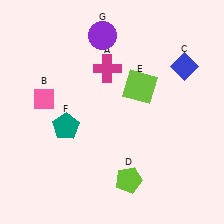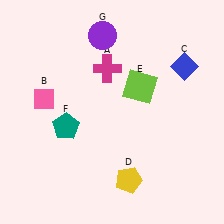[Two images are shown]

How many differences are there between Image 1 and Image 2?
There is 1 difference between the two images.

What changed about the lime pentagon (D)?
In Image 1, D is lime. In Image 2, it changed to yellow.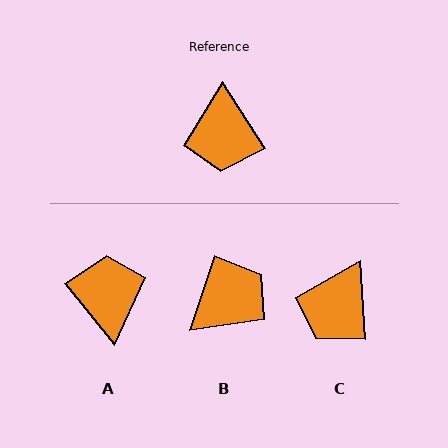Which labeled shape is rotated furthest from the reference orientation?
A, about 173 degrees away.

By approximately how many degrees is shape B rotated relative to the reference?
Approximately 129 degrees counter-clockwise.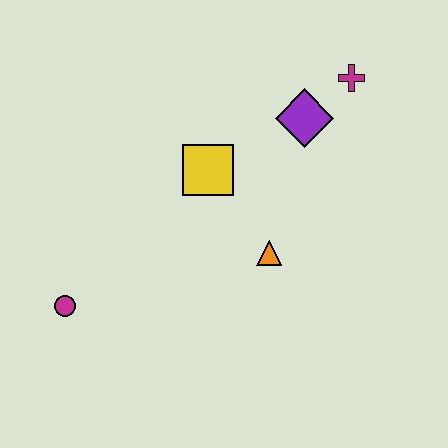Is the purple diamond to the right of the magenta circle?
Yes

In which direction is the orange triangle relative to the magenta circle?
The orange triangle is to the right of the magenta circle.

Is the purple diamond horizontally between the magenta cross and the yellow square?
Yes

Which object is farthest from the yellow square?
The magenta circle is farthest from the yellow square.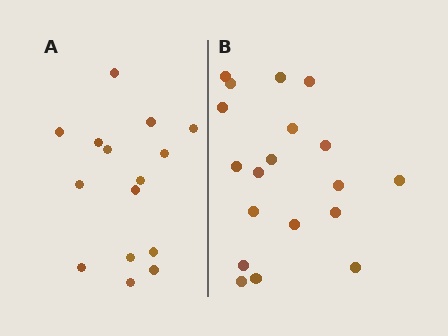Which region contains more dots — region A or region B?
Region B (the right region) has more dots.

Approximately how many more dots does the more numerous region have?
Region B has about 4 more dots than region A.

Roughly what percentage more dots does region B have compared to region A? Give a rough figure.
About 25% more.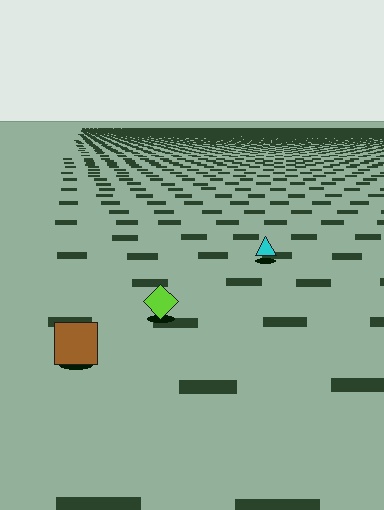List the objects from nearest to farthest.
From nearest to farthest: the brown square, the lime diamond, the cyan triangle.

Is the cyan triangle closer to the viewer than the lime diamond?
No. The lime diamond is closer — you can tell from the texture gradient: the ground texture is coarser near it.